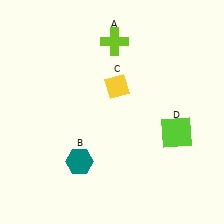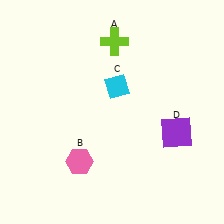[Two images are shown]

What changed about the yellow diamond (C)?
In Image 1, C is yellow. In Image 2, it changed to cyan.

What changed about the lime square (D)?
In Image 1, D is lime. In Image 2, it changed to purple.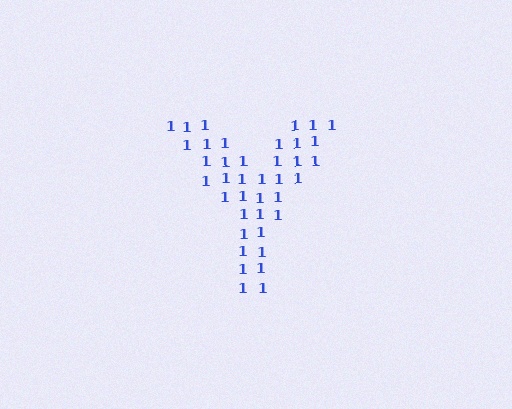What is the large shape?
The large shape is the letter Y.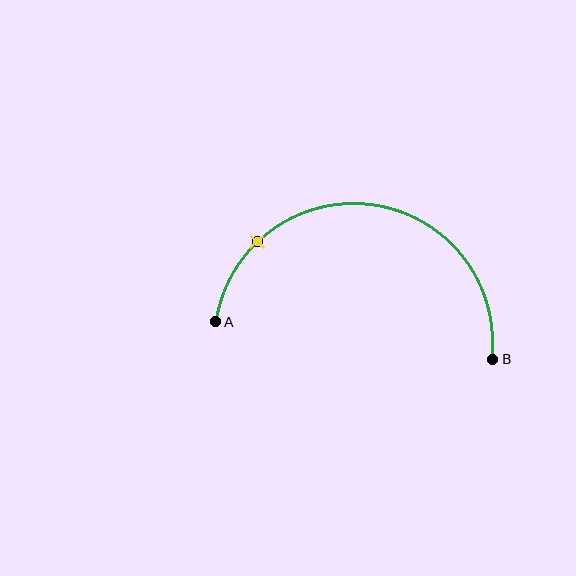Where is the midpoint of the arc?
The arc midpoint is the point on the curve farthest from the straight line joining A and B. It sits above that line.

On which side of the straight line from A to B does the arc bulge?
The arc bulges above the straight line connecting A and B.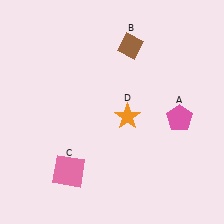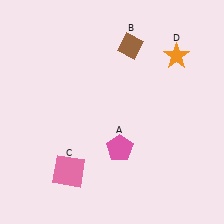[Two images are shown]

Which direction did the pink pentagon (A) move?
The pink pentagon (A) moved left.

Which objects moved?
The objects that moved are: the pink pentagon (A), the orange star (D).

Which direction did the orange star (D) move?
The orange star (D) moved up.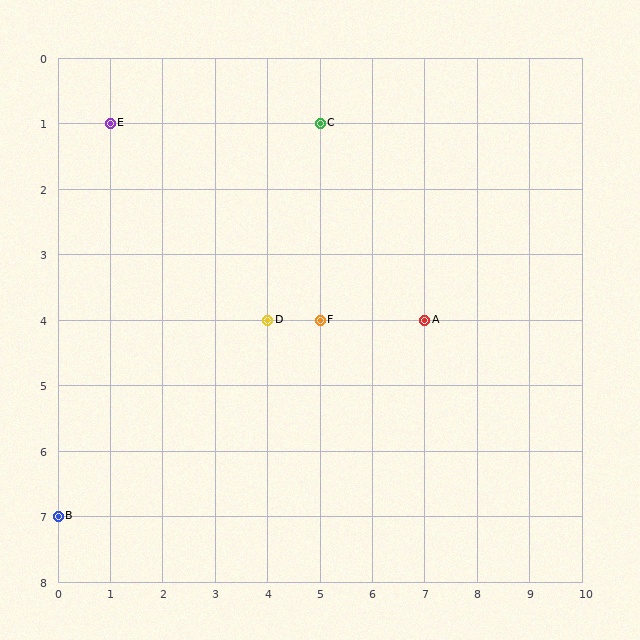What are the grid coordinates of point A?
Point A is at grid coordinates (7, 4).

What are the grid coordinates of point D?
Point D is at grid coordinates (4, 4).